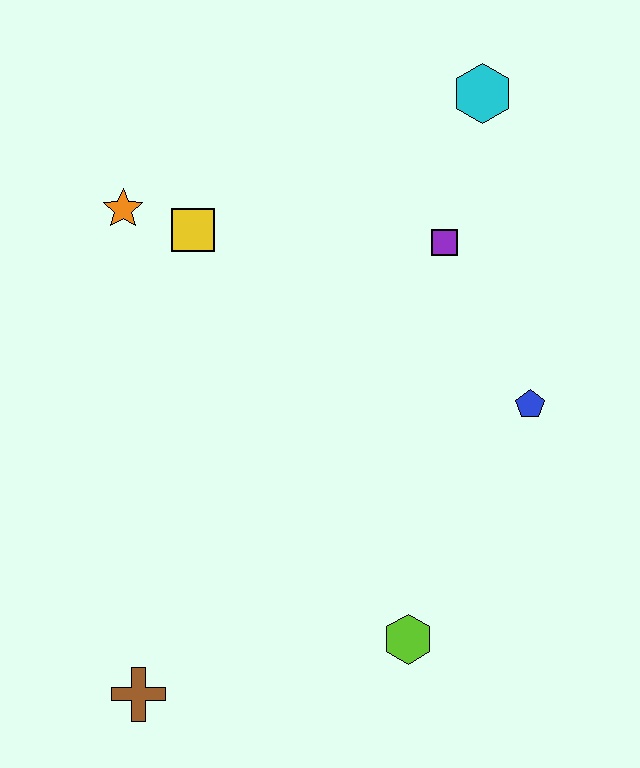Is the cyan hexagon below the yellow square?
No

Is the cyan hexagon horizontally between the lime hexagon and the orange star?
No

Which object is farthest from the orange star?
The lime hexagon is farthest from the orange star.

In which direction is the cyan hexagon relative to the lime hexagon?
The cyan hexagon is above the lime hexagon.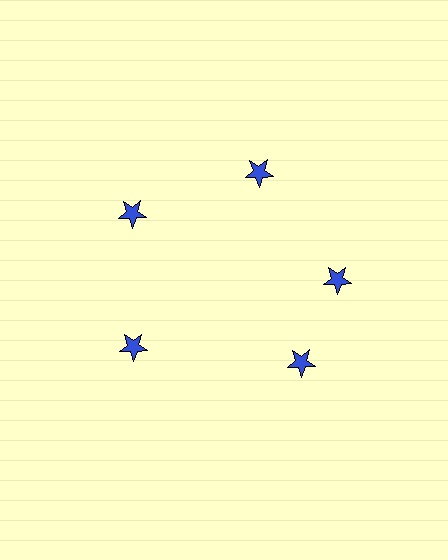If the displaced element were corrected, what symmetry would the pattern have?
It would have 5-fold rotational symmetry — the pattern would map onto itself every 72 degrees.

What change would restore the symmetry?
The symmetry would be restored by rotating it back into even spacing with its neighbors so that all 5 stars sit at equal angles and equal distance from the center.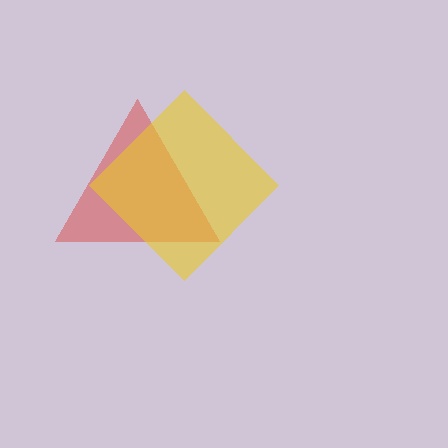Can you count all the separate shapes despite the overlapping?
Yes, there are 2 separate shapes.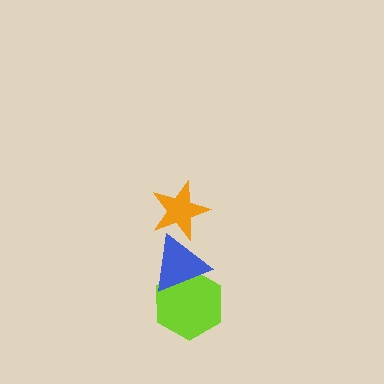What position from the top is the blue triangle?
The blue triangle is 2nd from the top.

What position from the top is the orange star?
The orange star is 1st from the top.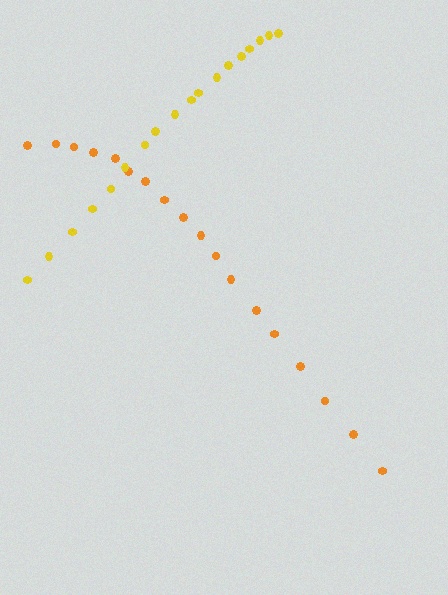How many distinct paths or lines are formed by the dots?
There are 2 distinct paths.